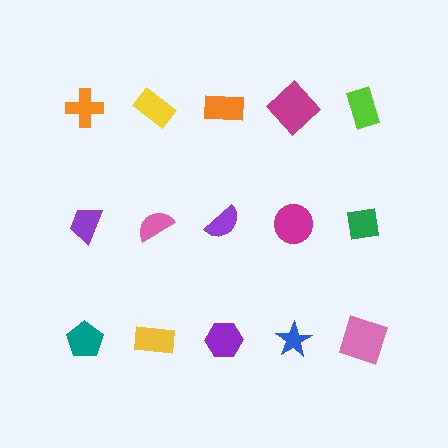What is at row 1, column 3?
An orange rectangle.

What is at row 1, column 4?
A magenta diamond.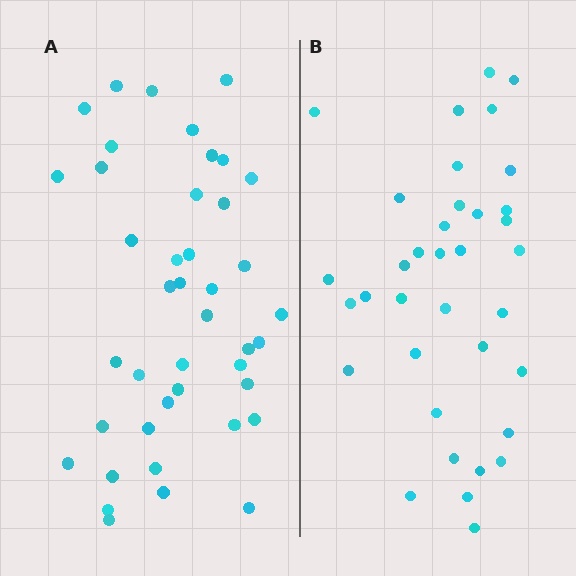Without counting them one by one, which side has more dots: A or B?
Region A (the left region) has more dots.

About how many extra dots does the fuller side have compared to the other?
Region A has about 6 more dots than region B.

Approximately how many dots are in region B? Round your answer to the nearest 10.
About 40 dots. (The exact count is 36, which rounds to 40.)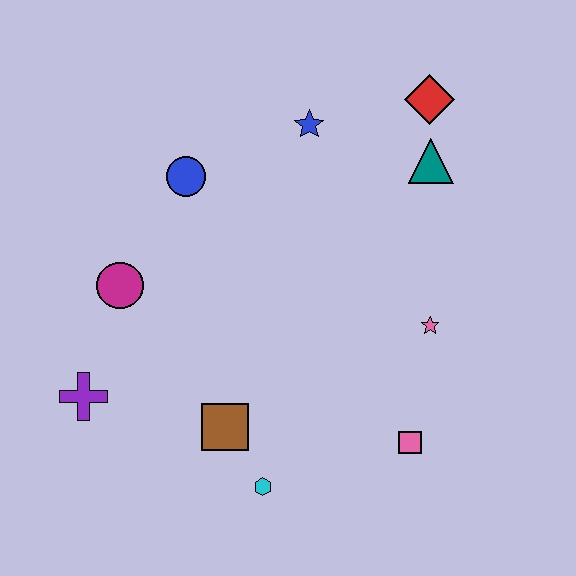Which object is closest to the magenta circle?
The purple cross is closest to the magenta circle.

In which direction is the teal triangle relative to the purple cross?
The teal triangle is to the right of the purple cross.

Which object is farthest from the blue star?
The cyan hexagon is farthest from the blue star.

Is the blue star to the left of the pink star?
Yes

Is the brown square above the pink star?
No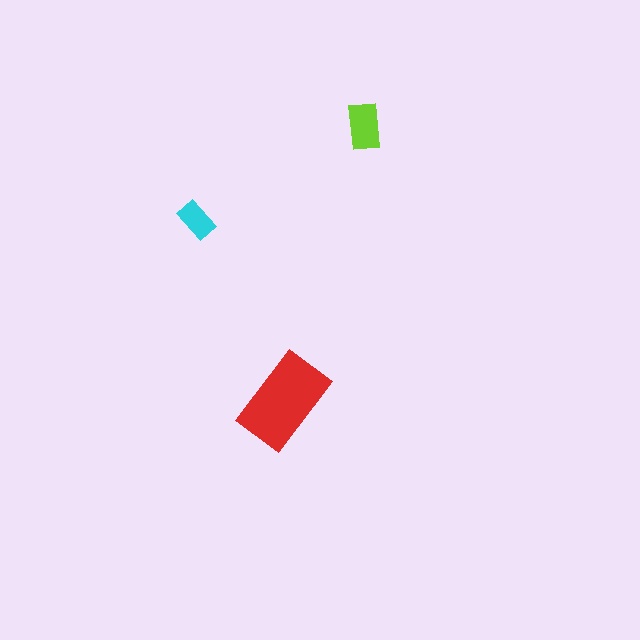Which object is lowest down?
The red rectangle is bottommost.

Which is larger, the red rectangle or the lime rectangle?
The red one.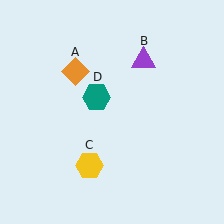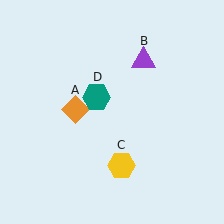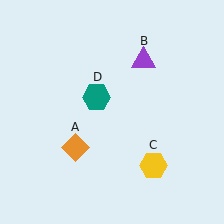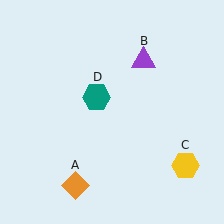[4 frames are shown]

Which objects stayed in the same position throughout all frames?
Purple triangle (object B) and teal hexagon (object D) remained stationary.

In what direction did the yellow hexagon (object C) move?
The yellow hexagon (object C) moved right.